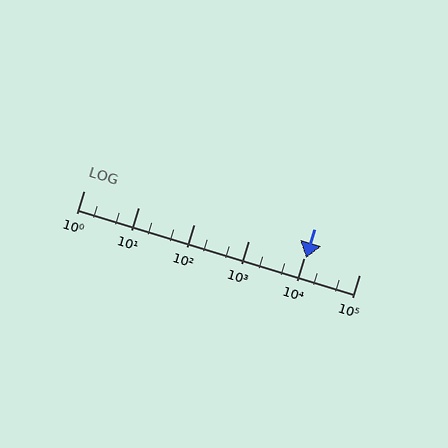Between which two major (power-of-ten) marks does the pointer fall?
The pointer is between 10000 and 100000.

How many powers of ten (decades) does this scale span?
The scale spans 5 decades, from 1 to 100000.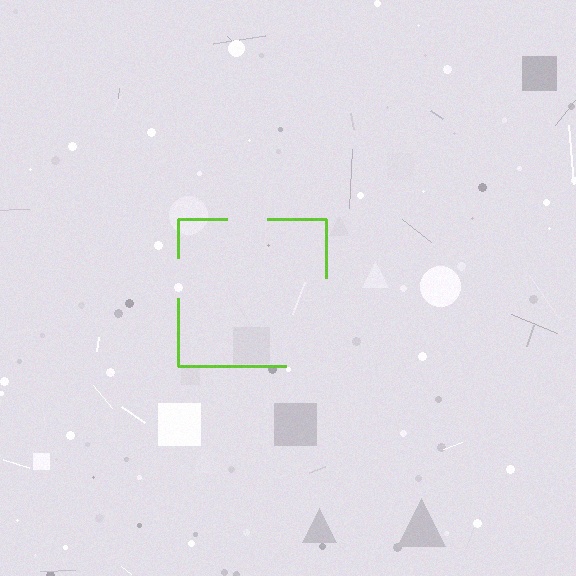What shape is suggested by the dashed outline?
The dashed outline suggests a square.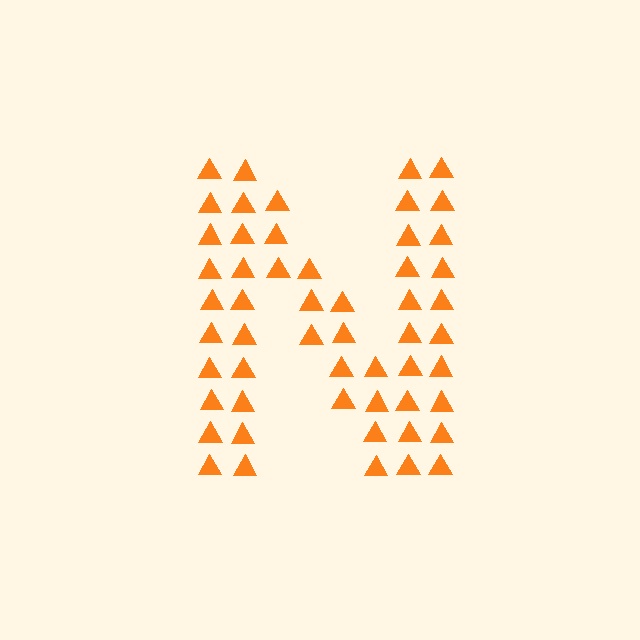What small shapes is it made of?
It is made of small triangles.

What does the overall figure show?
The overall figure shows the letter N.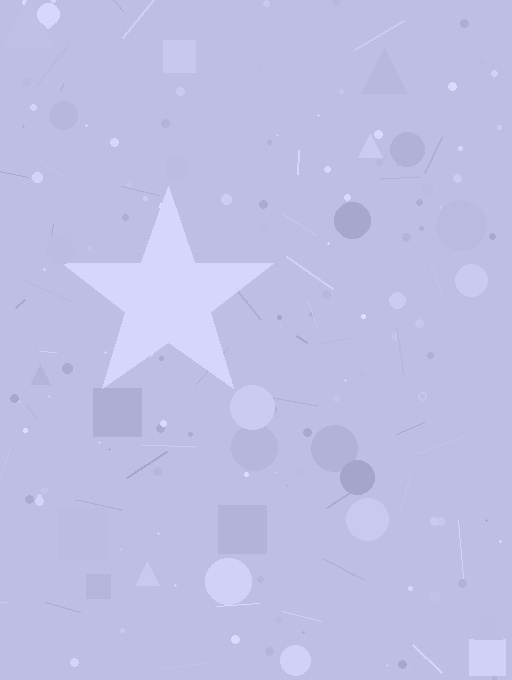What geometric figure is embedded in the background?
A star is embedded in the background.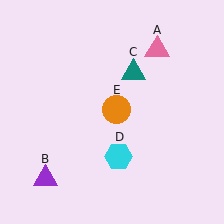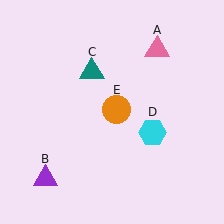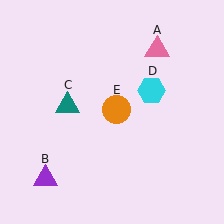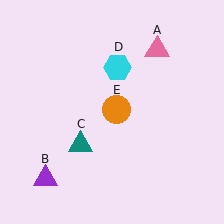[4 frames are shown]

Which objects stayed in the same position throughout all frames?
Pink triangle (object A) and purple triangle (object B) and orange circle (object E) remained stationary.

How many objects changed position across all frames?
2 objects changed position: teal triangle (object C), cyan hexagon (object D).